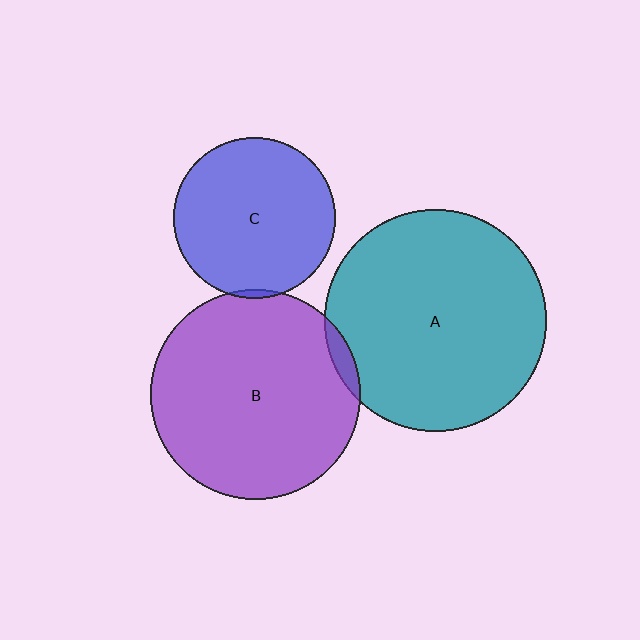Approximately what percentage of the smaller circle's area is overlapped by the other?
Approximately 5%.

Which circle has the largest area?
Circle A (teal).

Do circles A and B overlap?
Yes.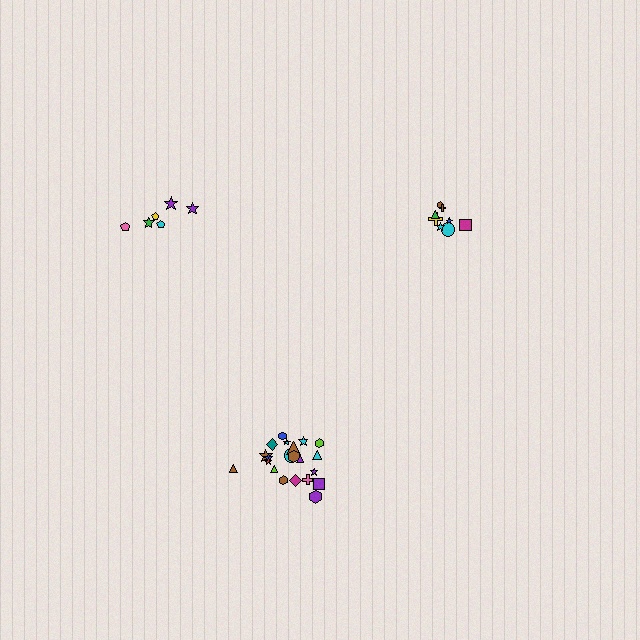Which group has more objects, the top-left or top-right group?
The top-right group.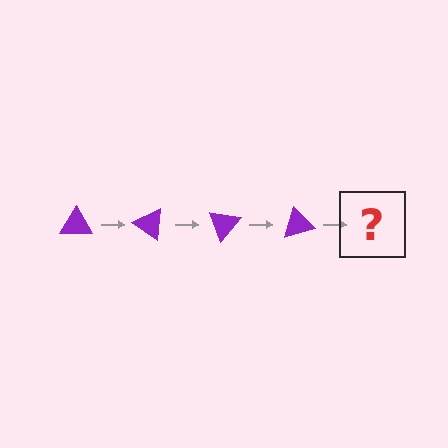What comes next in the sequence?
The next element should be a purple triangle rotated 140 degrees.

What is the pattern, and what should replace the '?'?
The pattern is that the triangle rotates 35 degrees each step. The '?' should be a purple triangle rotated 140 degrees.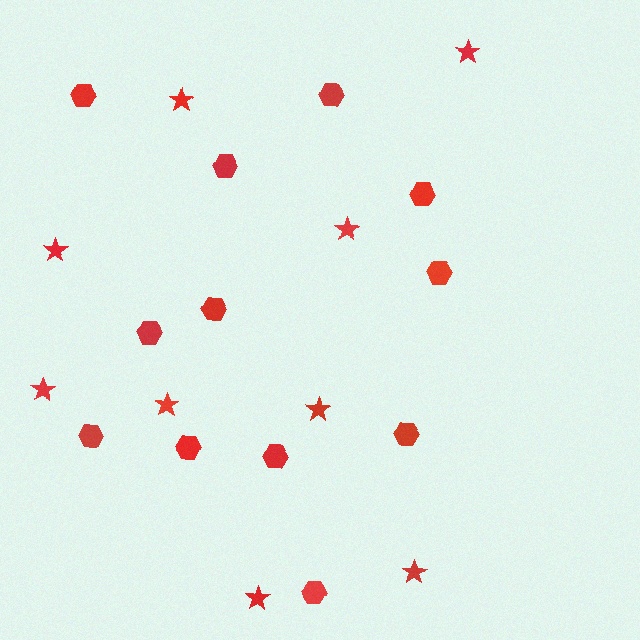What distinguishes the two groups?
There are 2 groups: one group of stars (9) and one group of hexagons (12).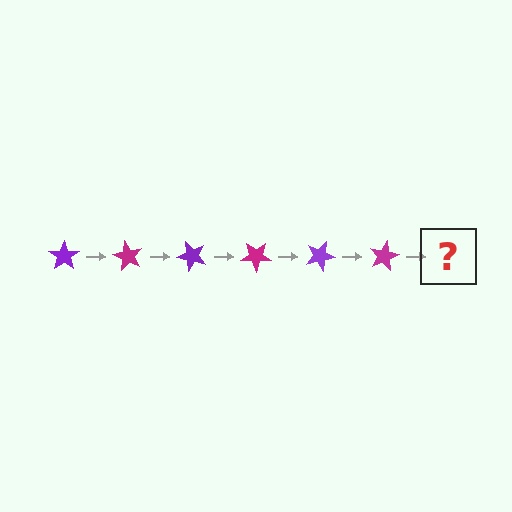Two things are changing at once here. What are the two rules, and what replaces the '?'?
The two rules are that it rotates 60 degrees each step and the color cycles through purple and magenta. The '?' should be a purple star, rotated 360 degrees from the start.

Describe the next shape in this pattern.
It should be a purple star, rotated 360 degrees from the start.